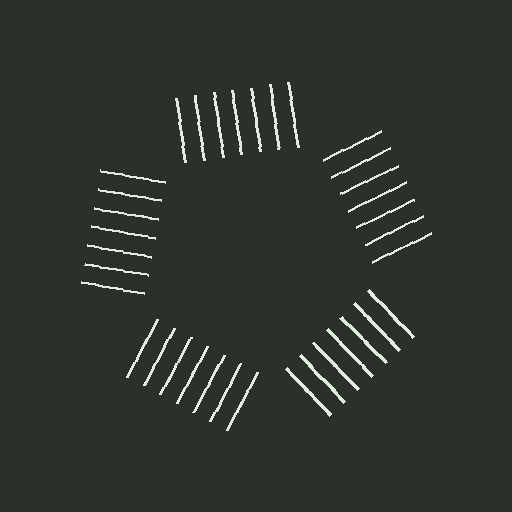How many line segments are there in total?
35 — 7 along each of the 5 edges.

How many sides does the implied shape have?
5 sides — the line-ends trace a pentagon.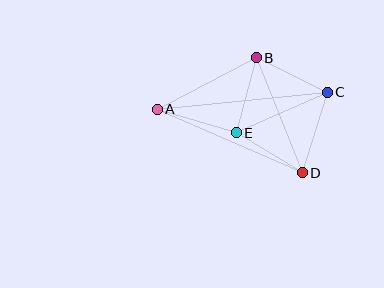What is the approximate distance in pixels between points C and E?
The distance between C and E is approximately 99 pixels.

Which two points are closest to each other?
Points D and E are closest to each other.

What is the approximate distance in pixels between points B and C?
The distance between B and C is approximately 79 pixels.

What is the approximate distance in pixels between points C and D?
The distance between C and D is approximately 84 pixels.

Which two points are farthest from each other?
Points A and C are farthest from each other.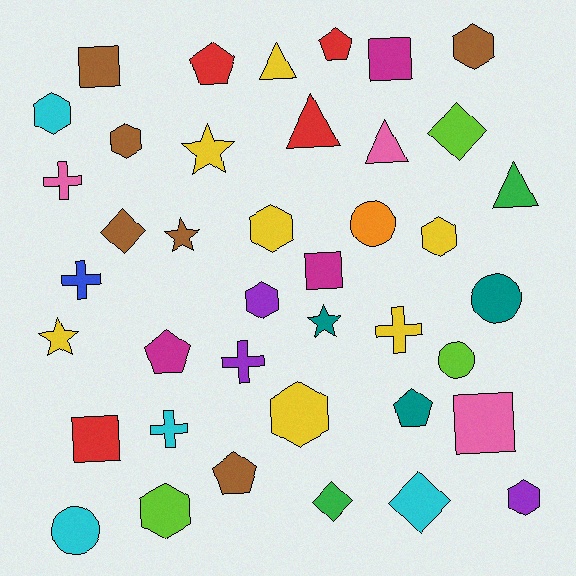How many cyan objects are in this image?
There are 4 cyan objects.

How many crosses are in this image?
There are 5 crosses.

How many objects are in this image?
There are 40 objects.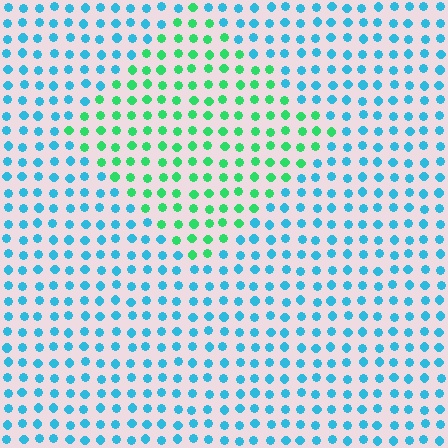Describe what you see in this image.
The image is filled with small cyan elements in a uniform arrangement. A diamond-shaped region is visible where the elements are tinted to a slightly different hue, forming a subtle color boundary.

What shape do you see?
I see a diamond.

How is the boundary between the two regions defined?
The boundary is defined purely by a slight shift in hue (about 52 degrees). Spacing, size, and orientation are identical on both sides.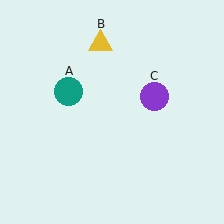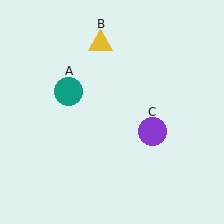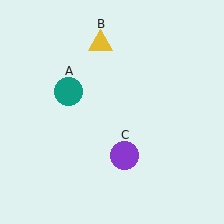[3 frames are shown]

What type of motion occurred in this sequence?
The purple circle (object C) rotated clockwise around the center of the scene.